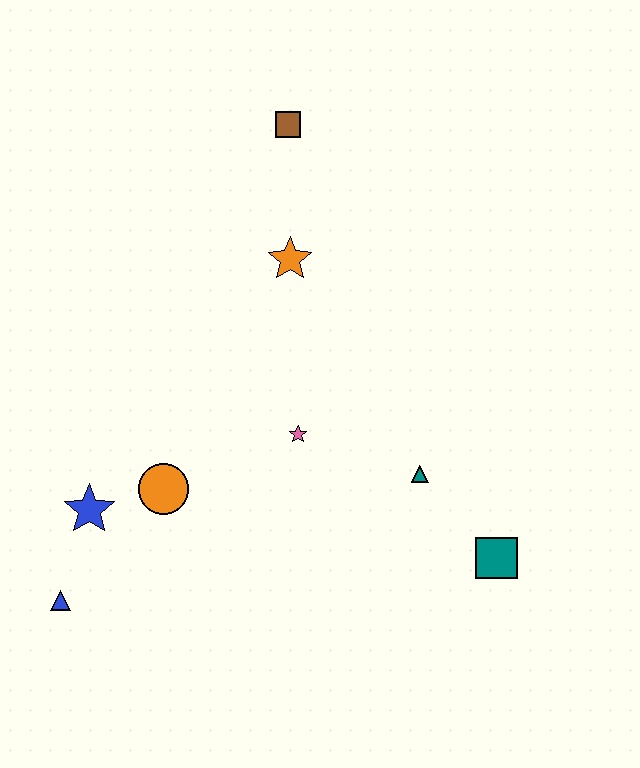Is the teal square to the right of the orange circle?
Yes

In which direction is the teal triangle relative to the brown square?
The teal triangle is below the brown square.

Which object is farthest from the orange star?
The blue triangle is farthest from the orange star.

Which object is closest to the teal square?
The teal triangle is closest to the teal square.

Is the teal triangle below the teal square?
No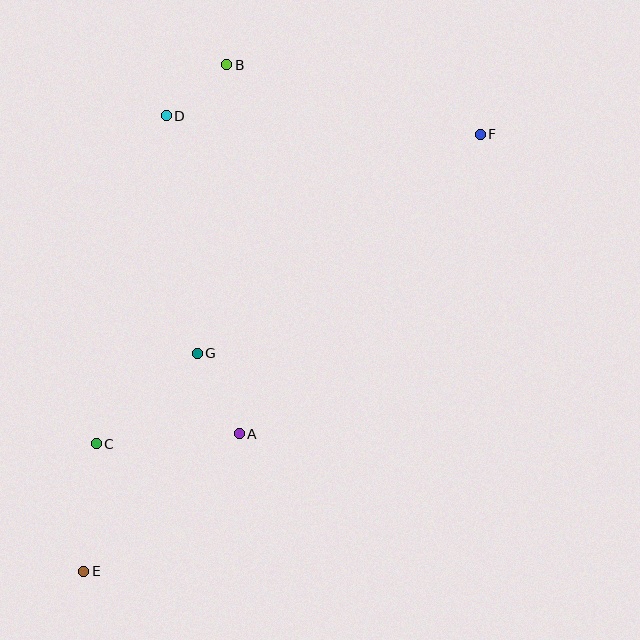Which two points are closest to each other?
Points B and D are closest to each other.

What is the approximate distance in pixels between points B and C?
The distance between B and C is approximately 401 pixels.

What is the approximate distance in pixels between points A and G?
The distance between A and G is approximately 91 pixels.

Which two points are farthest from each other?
Points E and F are farthest from each other.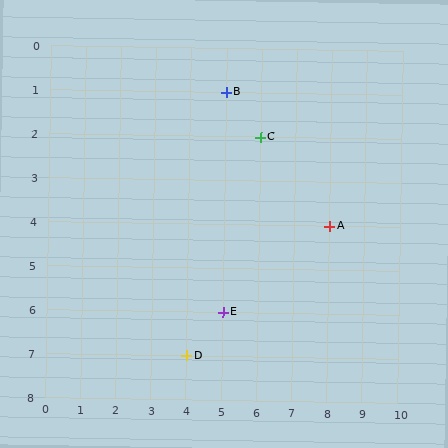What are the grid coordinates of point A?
Point A is at grid coordinates (8, 4).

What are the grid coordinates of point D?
Point D is at grid coordinates (4, 7).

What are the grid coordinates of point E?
Point E is at grid coordinates (5, 6).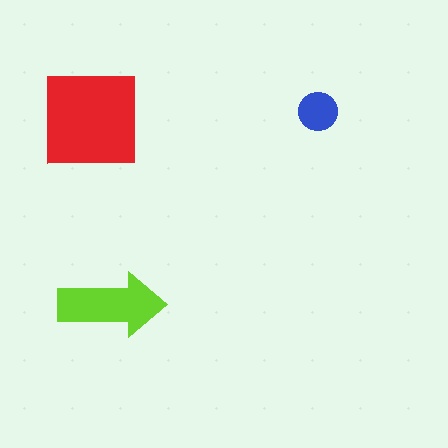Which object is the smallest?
The blue circle.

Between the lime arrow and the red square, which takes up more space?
The red square.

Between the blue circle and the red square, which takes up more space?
The red square.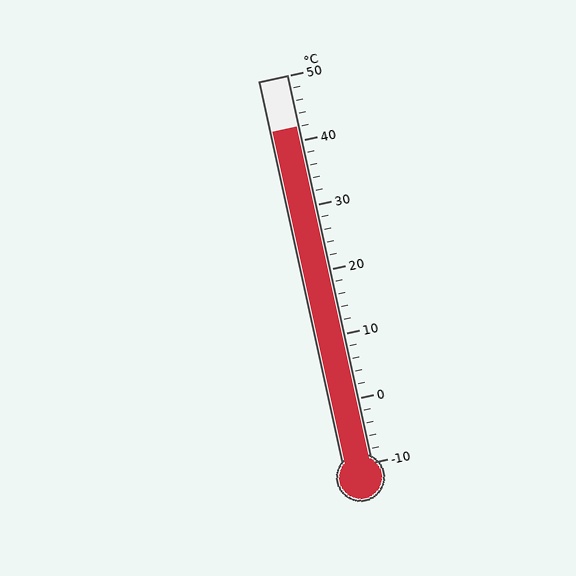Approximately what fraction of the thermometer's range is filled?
The thermometer is filled to approximately 85% of its range.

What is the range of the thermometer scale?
The thermometer scale ranges from -10°C to 50°C.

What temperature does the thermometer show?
The thermometer shows approximately 42°C.